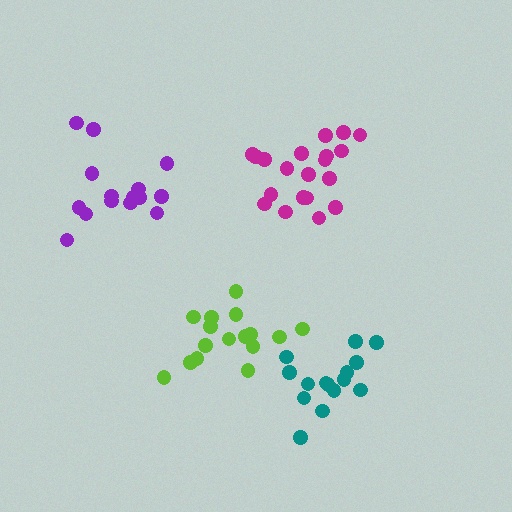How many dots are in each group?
Group 1: 15 dots, Group 2: 16 dots, Group 3: 20 dots, Group 4: 15 dots (66 total).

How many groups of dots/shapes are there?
There are 4 groups.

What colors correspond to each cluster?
The clusters are colored: purple, lime, magenta, teal.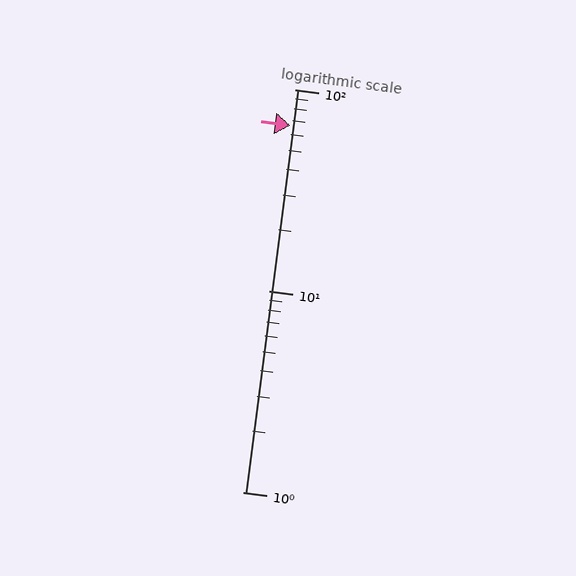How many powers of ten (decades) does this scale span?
The scale spans 2 decades, from 1 to 100.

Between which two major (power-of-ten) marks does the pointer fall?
The pointer is between 10 and 100.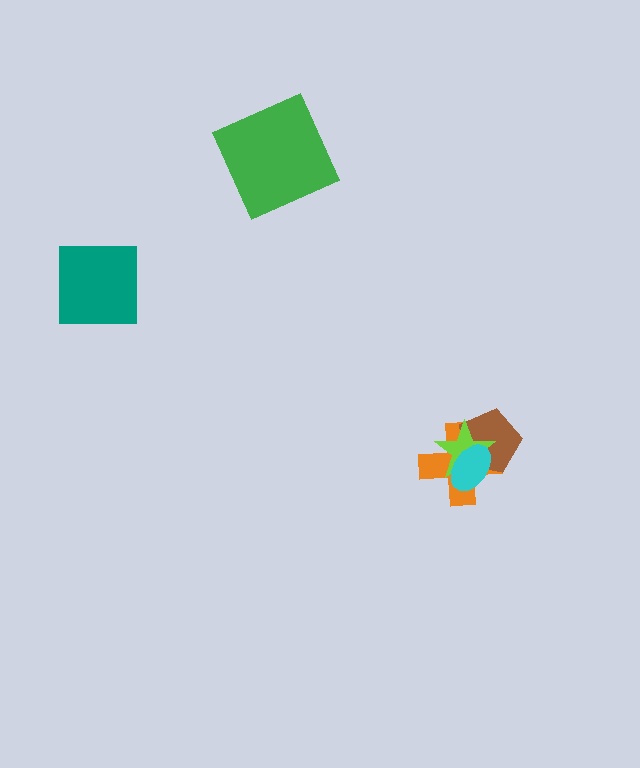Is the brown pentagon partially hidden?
Yes, it is partially covered by another shape.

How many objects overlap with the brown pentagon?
3 objects overlap with the brown pentagon.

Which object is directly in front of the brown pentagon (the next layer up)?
The lime star is directly in front of the brown pentagon.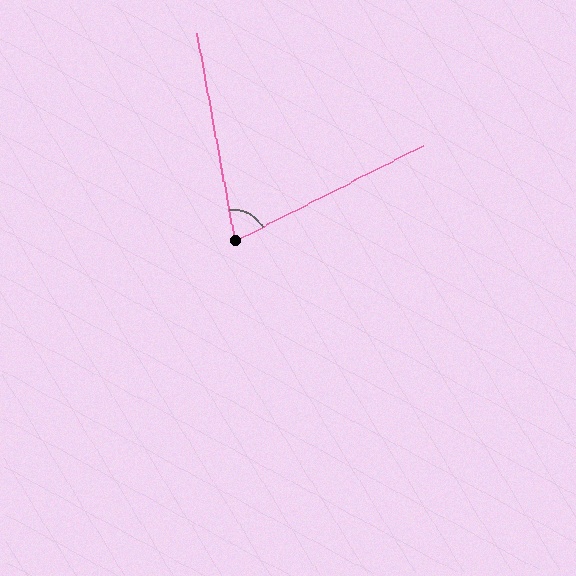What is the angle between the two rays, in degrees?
Approximately 73 degrees.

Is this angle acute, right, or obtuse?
It is acute.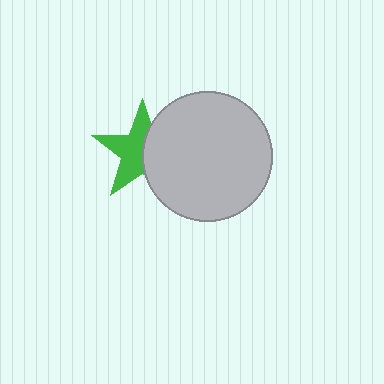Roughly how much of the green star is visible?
About half of it is visible (roughly 56%).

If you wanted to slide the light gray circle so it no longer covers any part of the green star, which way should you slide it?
Slide it right — that is the most direct way to separate the two shapes.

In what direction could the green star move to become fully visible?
The green star could move left. That would shift it out from behind the light gray circle entirely.